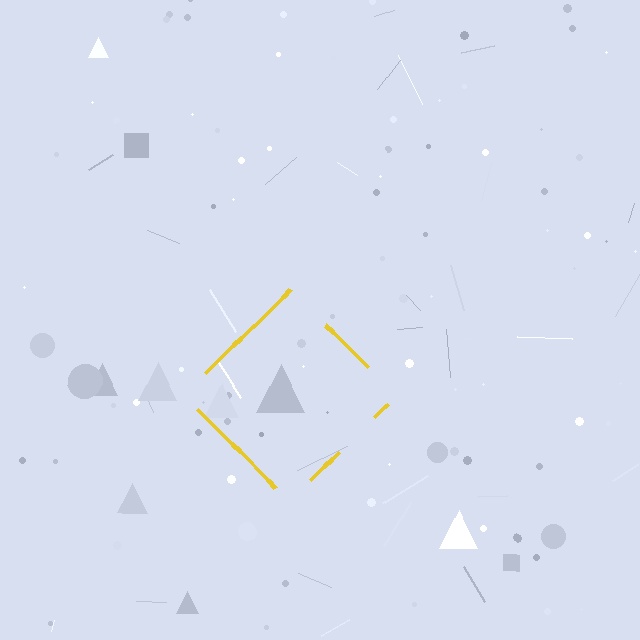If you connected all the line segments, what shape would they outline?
They would outline a diamond.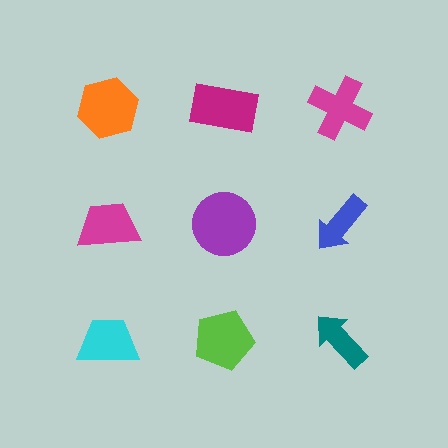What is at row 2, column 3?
A blue arrow.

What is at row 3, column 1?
A cyan trapezoid.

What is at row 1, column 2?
A magenta rectangle.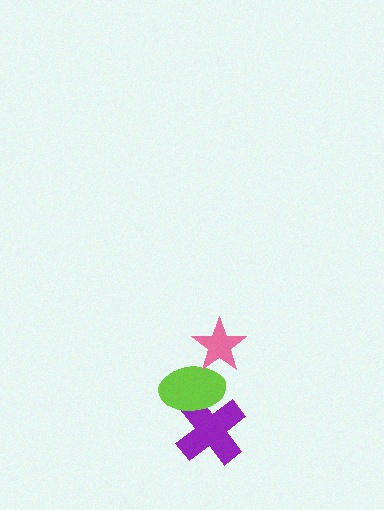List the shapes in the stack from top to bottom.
From top to bottom: the pink star, the lime ellipse, the purple cross.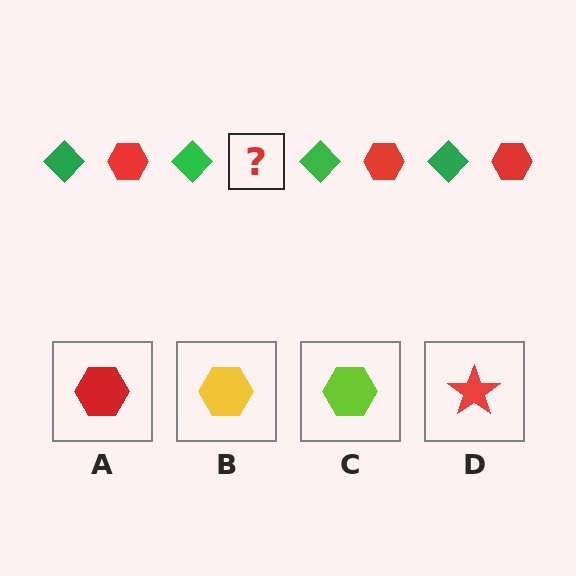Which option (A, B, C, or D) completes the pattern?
A.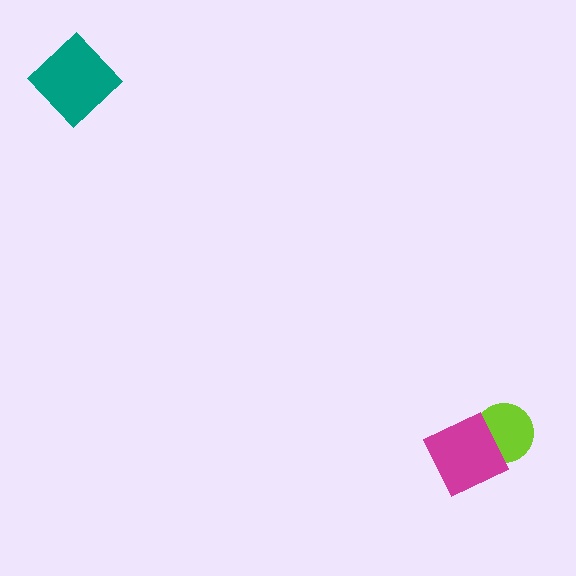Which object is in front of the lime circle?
The magenta diamond is in front of the lime circle.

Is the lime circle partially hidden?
Yes, it is partially covered by another shape.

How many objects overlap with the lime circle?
1 object overlaps with the lime circle.